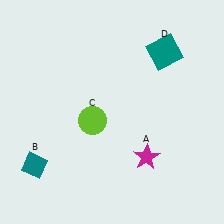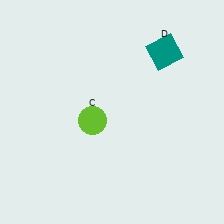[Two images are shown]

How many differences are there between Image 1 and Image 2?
There are 2 differences between the two images.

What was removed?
The magenta star (A), the teal diamond (B) were removed in Image 2.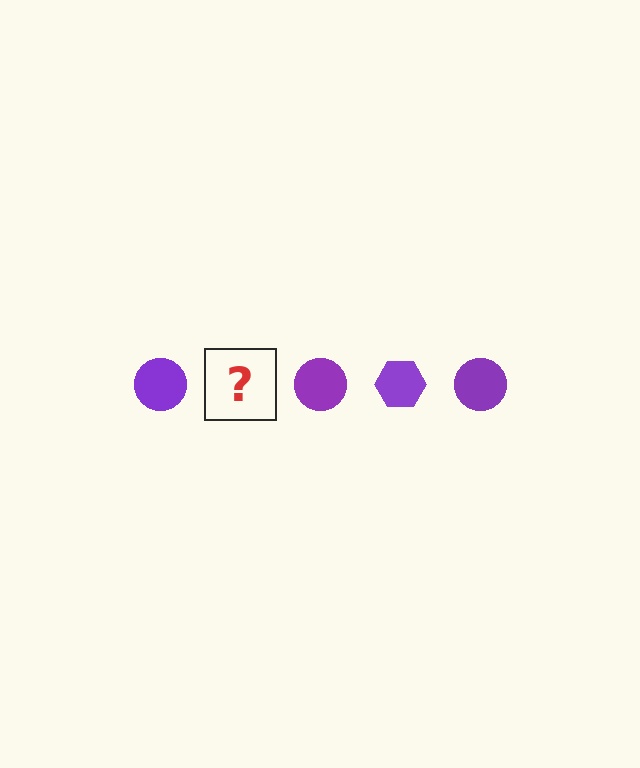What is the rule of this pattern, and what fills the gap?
The rule is that the pattern cycles through circle, hexagon shapes in purple. The gap should be filled with a purple hexagon.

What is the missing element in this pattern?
The missing element is a purple hexagon.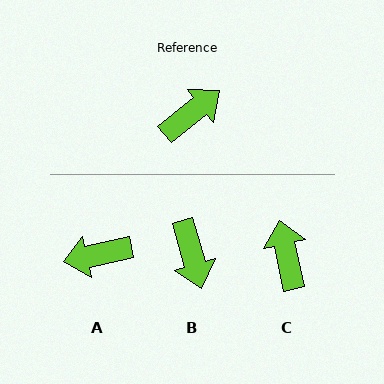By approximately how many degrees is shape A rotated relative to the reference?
Approximately 154 degrees counter-clockwise.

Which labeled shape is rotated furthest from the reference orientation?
A, about 154 degrees away.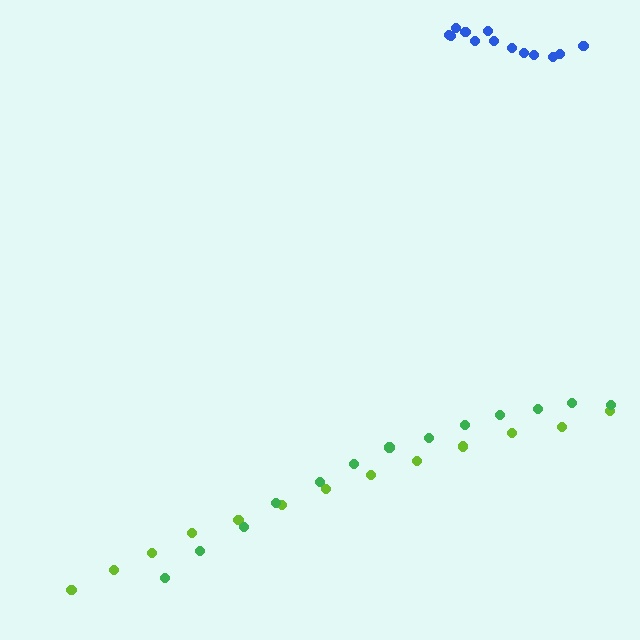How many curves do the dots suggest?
There are 3 distinct paths.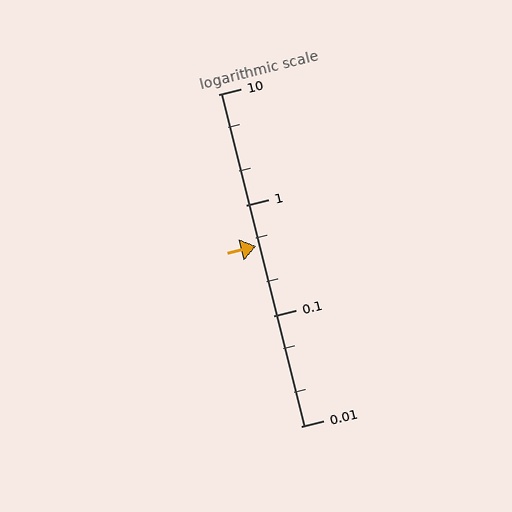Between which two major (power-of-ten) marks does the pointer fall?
The pointer is between 0.1 and 1.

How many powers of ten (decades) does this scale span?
The scale spans 3 decades, from 0.01 to 10.